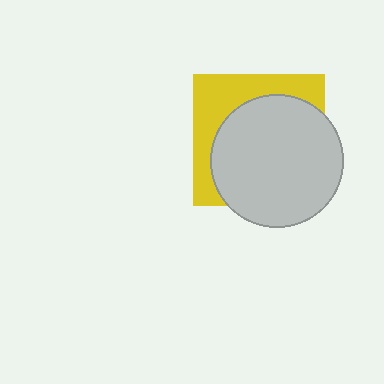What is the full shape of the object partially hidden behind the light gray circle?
The partially hidden object is a yellow square.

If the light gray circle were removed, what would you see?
You would see the complete yellow square.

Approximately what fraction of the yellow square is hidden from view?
Roughly 65% of the yellow square is hidden behind the light gray circle.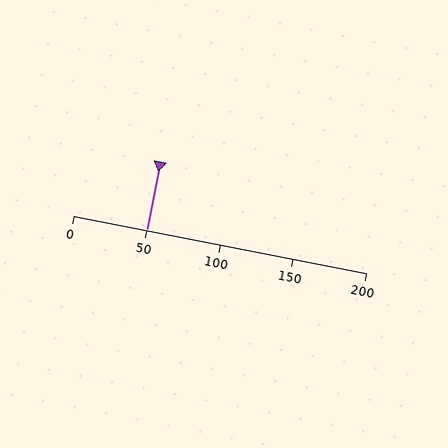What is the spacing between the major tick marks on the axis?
The major ticks are spaced 50 apart.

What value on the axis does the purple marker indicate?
The marker indicates approximately 50.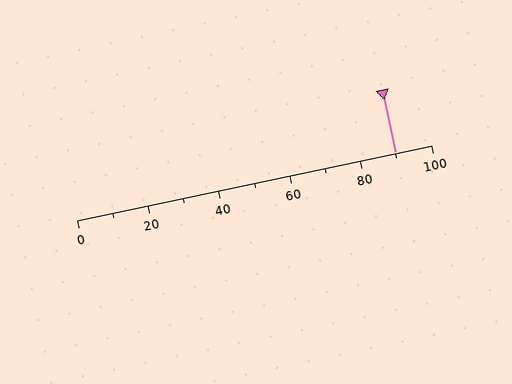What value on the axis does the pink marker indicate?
The marker indicates approximately 90.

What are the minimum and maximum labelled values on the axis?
The axis runs from 0 to 100.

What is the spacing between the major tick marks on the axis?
The major ticks are spaced 20 apart.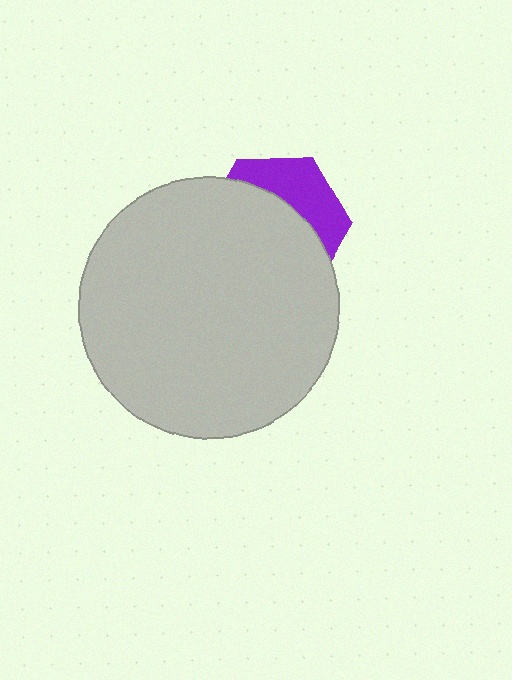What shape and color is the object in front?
The object in front is a light gray circle.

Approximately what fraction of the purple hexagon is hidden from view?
Roughly 66% of the purple hexagon is hidden behind the light gray circle.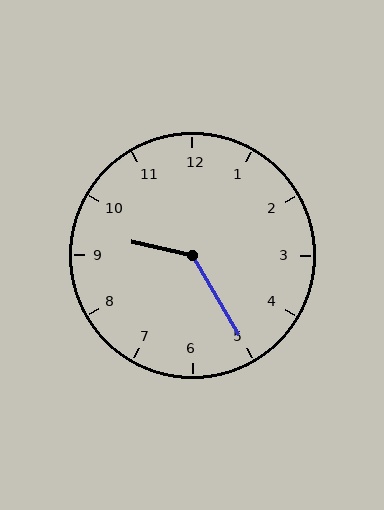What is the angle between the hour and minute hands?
Approximately 132 degrees.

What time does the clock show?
9:25.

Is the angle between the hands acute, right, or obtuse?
It is obtuse.